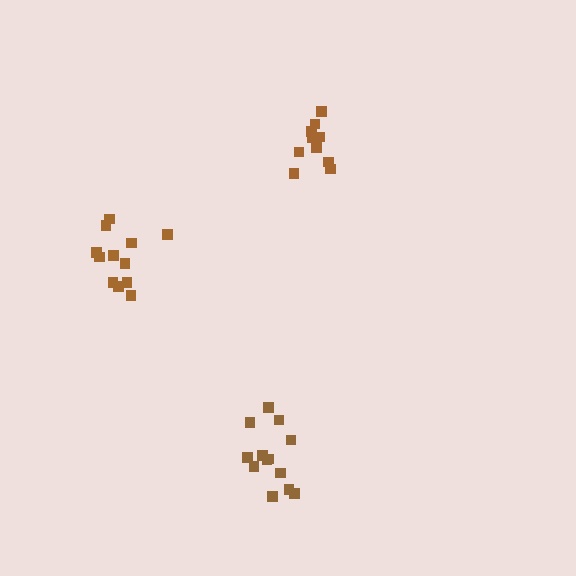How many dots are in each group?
Group 1: 12 dots, Group 2: 13 dots, Group 3: 11 dots (36 total).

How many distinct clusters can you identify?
There are 3 distinct clusters.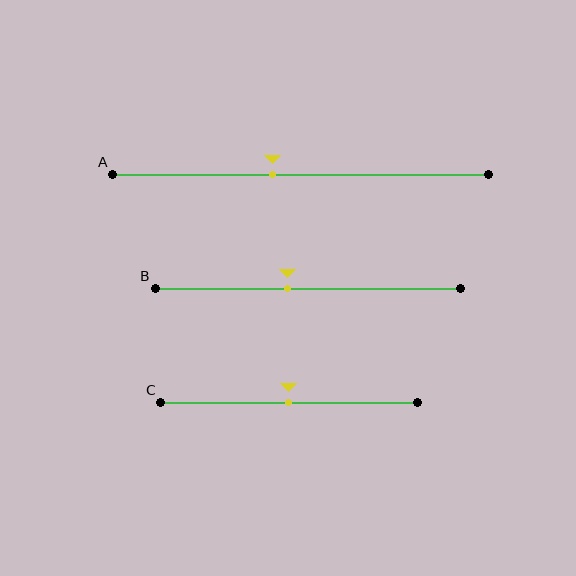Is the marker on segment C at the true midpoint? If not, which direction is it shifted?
Yes, the marker on segment C is at the true midpoint.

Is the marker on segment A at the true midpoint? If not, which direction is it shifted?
No, the marker on segment A is shifted to the left by about 8% of the segment length.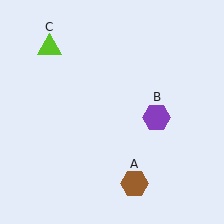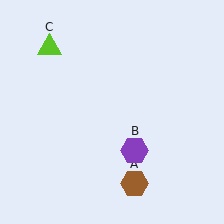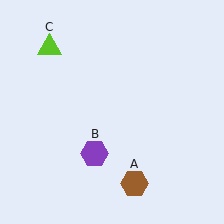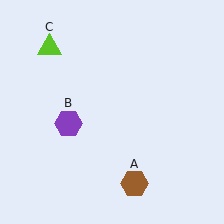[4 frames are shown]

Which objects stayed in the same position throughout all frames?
Brown hexagon (object A) and lime triangle (object C) remained stationary.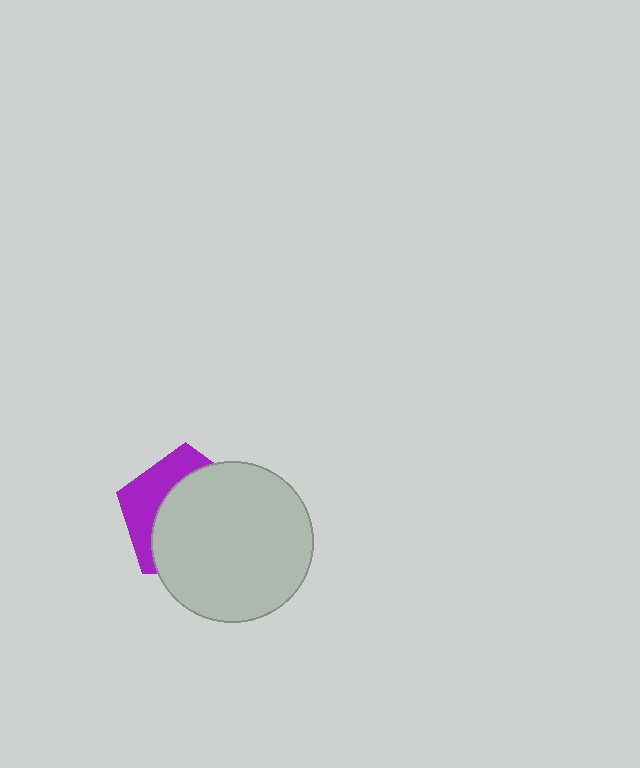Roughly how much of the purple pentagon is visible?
A small part of it is visible (roughly 33%).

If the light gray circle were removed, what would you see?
You would see the complete purple pentagon.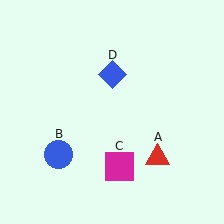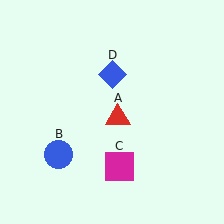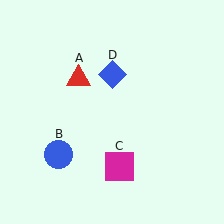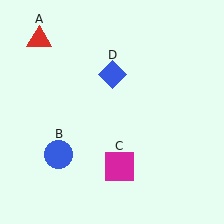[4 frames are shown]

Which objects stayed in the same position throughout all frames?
Blue circle (object B) and magenta square (object C) and blue diamond (object D) remained stationary.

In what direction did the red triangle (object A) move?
The red triangle (object A) moved up and to the left.